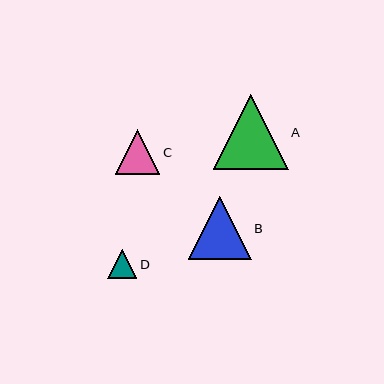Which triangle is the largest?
Triangle A is the largest with a size of approximately 75 pixels.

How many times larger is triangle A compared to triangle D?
Triangle A is approximately 2.6 times the size of triangle D.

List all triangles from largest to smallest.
From largest to smallest: A, B, C, D.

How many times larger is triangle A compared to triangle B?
Triangle A is approximately 1.2 times the size of triangle B.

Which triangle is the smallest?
Triangle D is the smallest with a size of approximately 29 pixels.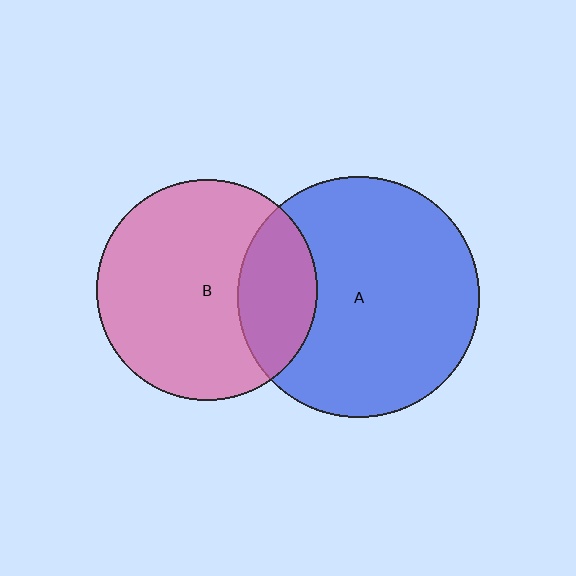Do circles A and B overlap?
Yes.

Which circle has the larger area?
Circle A (blue).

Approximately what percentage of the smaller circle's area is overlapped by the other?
Approximately 25%.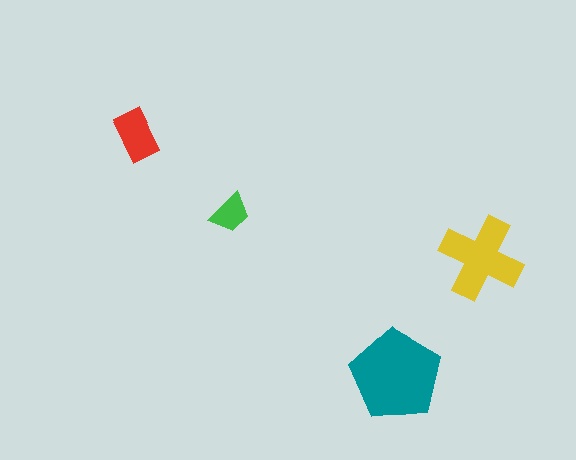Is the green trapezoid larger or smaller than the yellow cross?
Smaller.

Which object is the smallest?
The green trapezoid.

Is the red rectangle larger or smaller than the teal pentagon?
Smaller.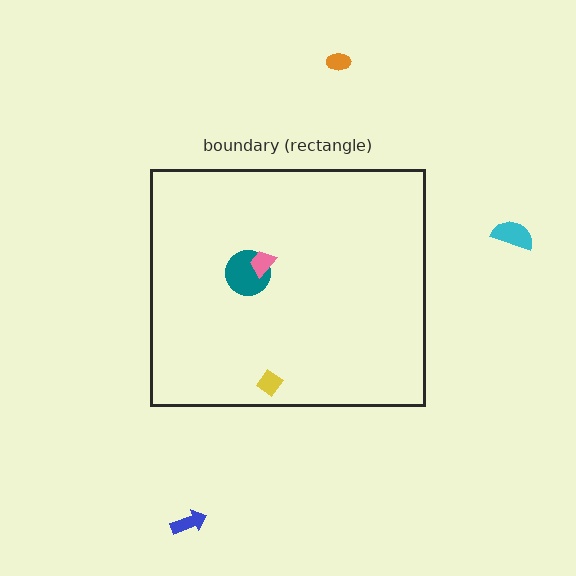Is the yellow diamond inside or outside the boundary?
Inside.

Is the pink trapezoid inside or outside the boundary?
Inside.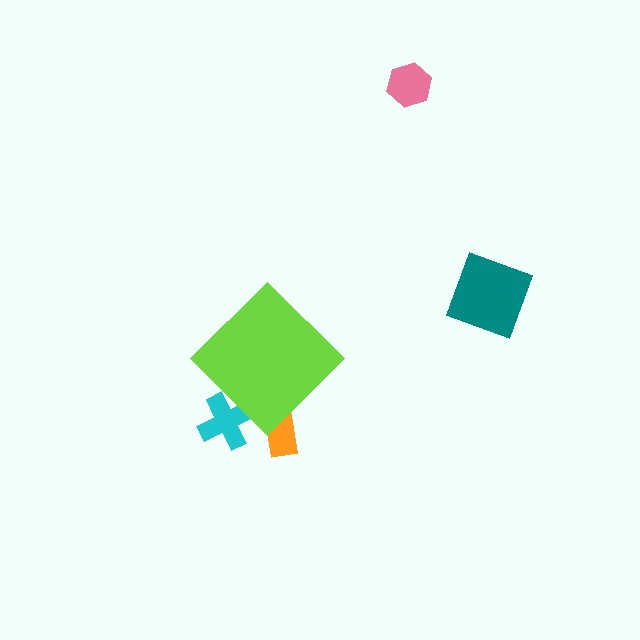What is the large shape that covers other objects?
A lime diamond.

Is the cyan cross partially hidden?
Yes, the cyan cross is partially hidden behind the lime diamond.